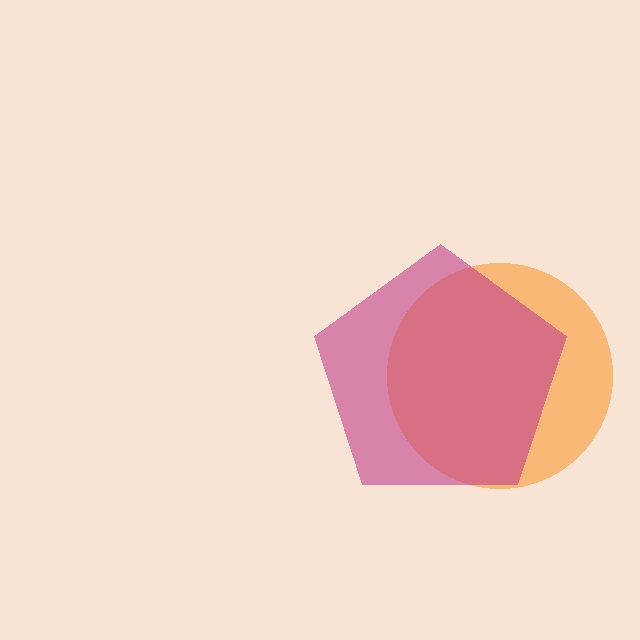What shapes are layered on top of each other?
The layered shapes are: an orange circle, a magenta pentagon.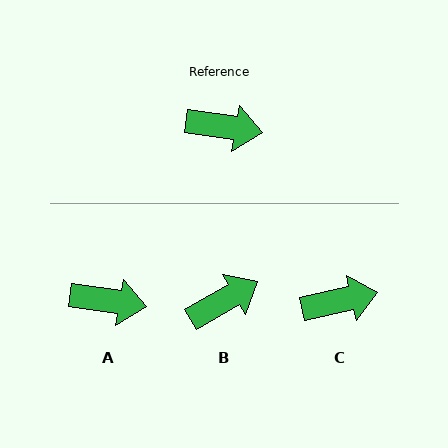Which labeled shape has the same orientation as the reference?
A.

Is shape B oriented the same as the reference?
No, it is off by about 39 degrees.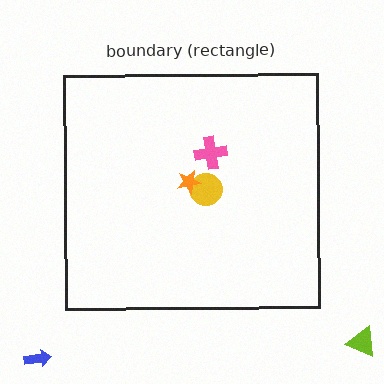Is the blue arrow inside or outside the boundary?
Outside.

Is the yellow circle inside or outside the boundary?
Inside.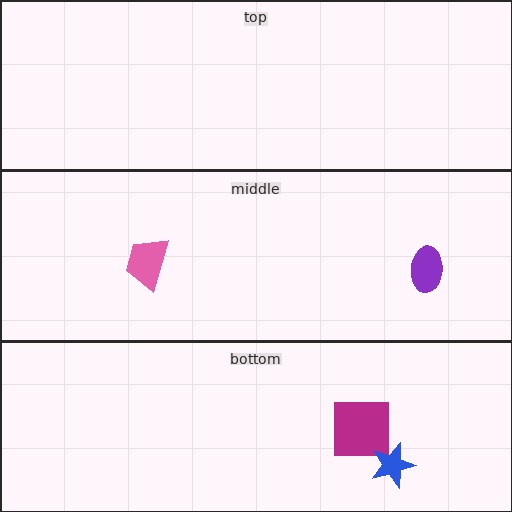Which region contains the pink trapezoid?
The middle region.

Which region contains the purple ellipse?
The middle region.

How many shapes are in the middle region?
2.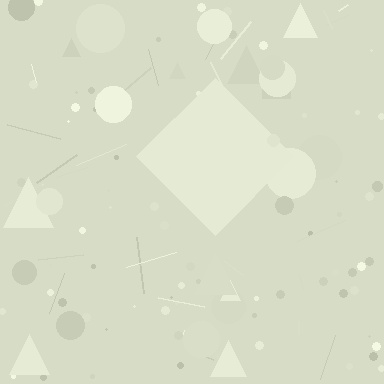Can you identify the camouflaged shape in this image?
The camouflaged shape is a diamond.